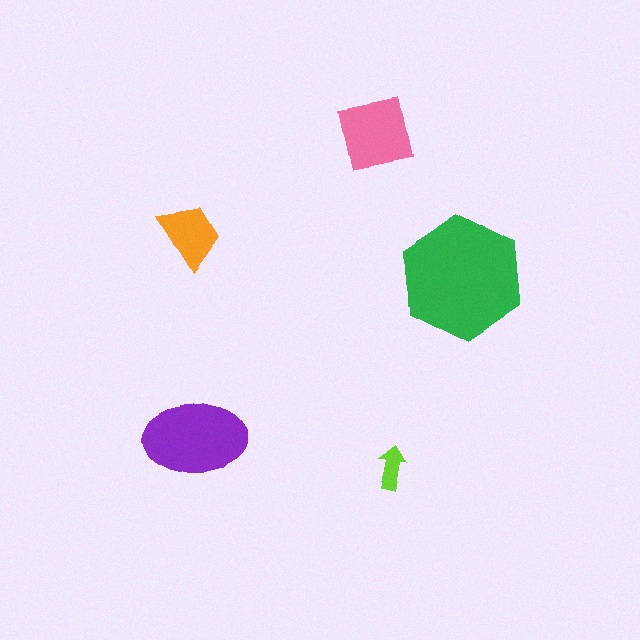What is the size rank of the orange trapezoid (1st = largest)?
4th.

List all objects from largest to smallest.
The green hexagon, the purple ellipse, the pink square, the orange trapezoid, the lime arrow.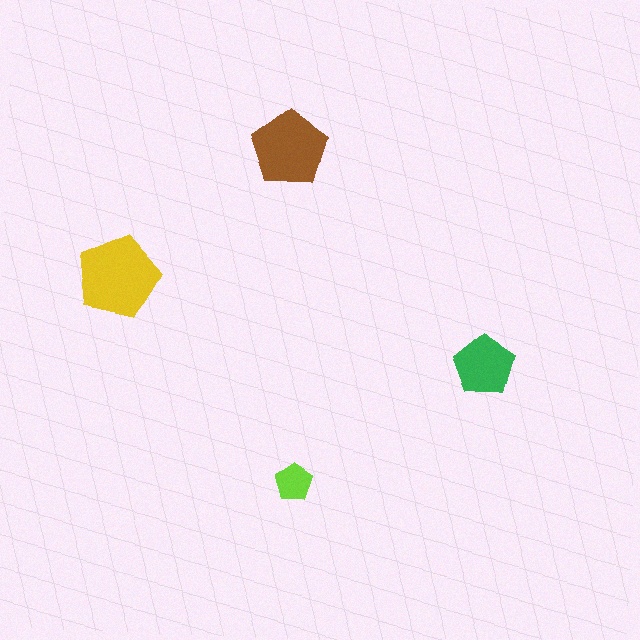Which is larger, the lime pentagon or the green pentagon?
The green one.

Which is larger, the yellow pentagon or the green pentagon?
The yellow one.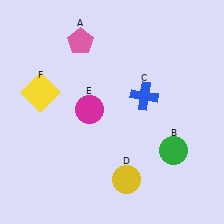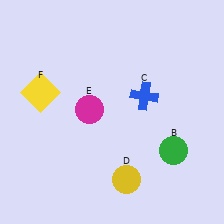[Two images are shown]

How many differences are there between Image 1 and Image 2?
There is 1 difference between the two images.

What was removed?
The pink pentagon (A) was removed in Image 2.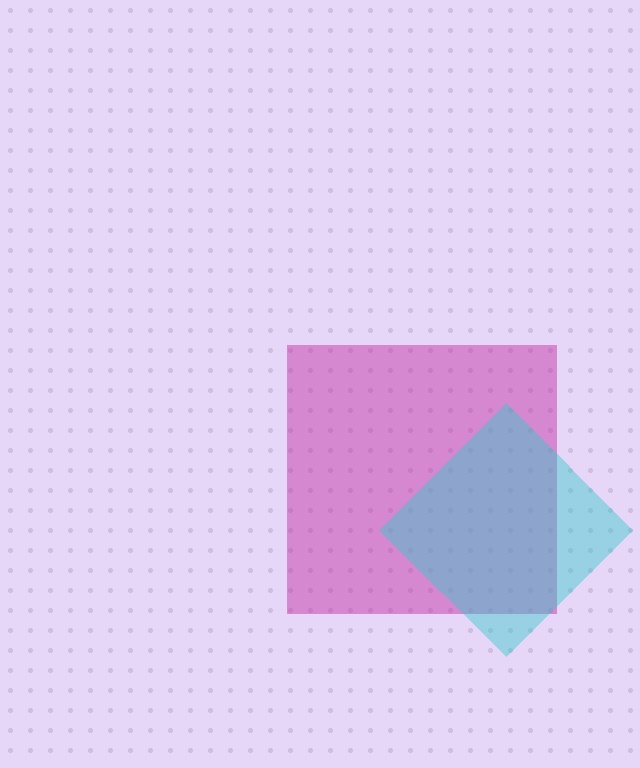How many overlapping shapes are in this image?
There are 2 overlapping shapes in the image.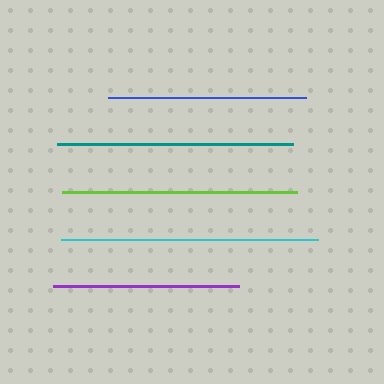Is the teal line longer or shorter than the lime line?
The teal line is longer than the lime line.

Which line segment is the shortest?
The purple line is the shortest at approximately 186 pixels.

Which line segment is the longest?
The cyan line is the longest at approximately 257 pixels.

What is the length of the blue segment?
The blue segment is approximately 198 pixels long.